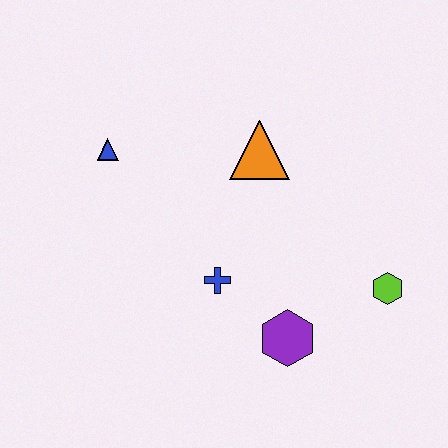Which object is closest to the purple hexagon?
The blue cross is closest to the purple hexagon.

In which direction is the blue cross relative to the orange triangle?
The blue cross is below the orange triangle.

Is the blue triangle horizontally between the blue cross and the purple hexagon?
No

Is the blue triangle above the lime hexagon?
Yes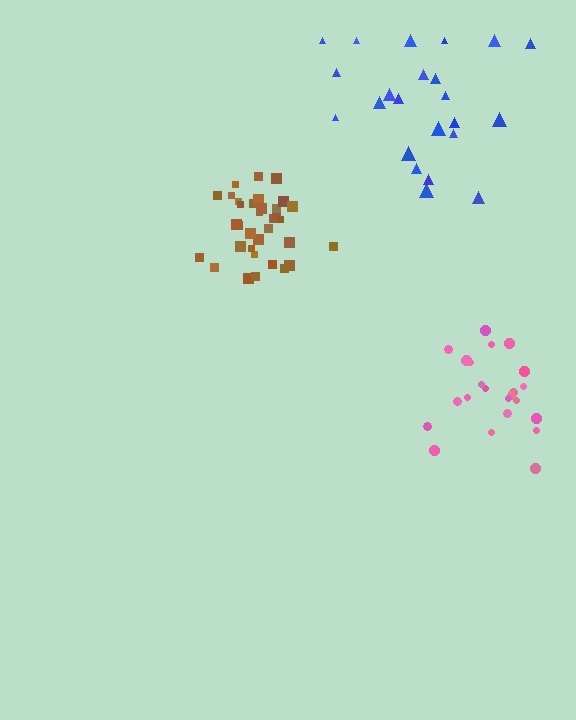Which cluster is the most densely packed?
Brown.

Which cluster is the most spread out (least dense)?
Blue.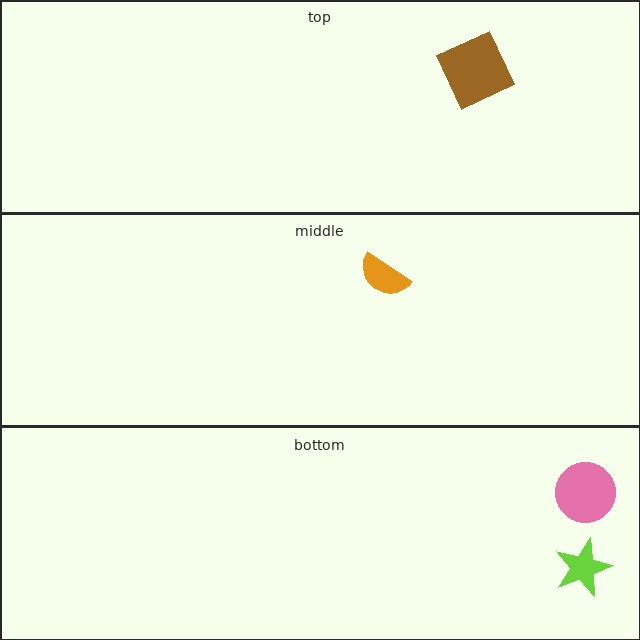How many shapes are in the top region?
1.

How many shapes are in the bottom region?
2.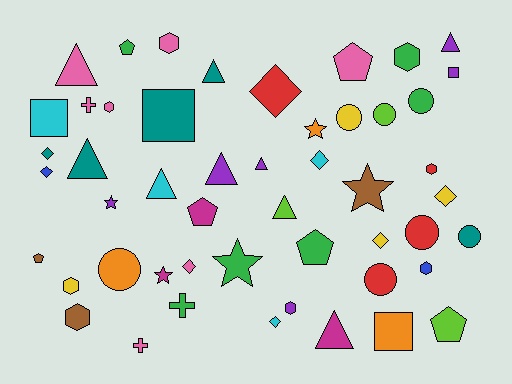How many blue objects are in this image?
There are 2 blue objects.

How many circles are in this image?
There are 7 circles.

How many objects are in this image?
There are 50 objects.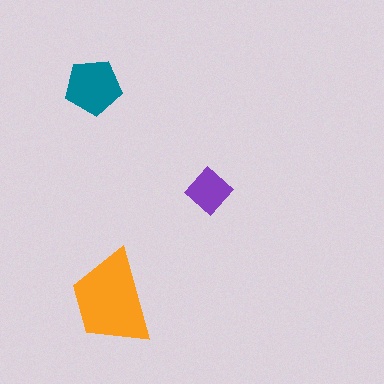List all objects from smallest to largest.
The purple diamond, the teal pentagon, the orange trapezoid.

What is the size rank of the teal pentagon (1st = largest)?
2nd.